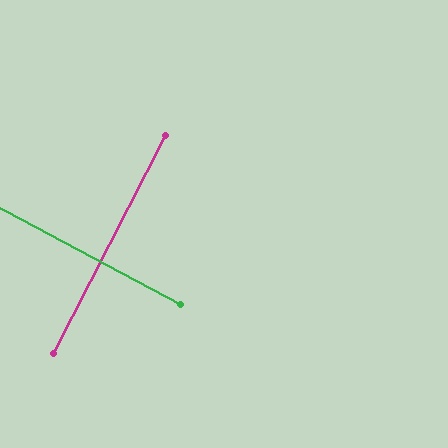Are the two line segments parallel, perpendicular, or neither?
Perpendicular — they meet at approximately 89°.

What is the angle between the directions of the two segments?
Approximately 89 degrees.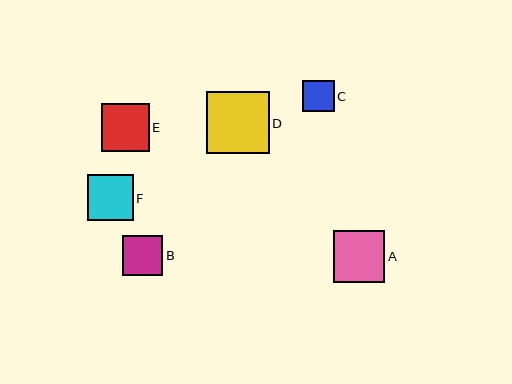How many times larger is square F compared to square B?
Square F is approximately 1.1 times the size of square B.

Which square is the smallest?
Square C is the smallest with a size of approximately 31 pixels.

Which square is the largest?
Square D is the largest with a size of approximately 62 pixels.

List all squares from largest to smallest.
From largest to smallest: D, A, E, F, B, C.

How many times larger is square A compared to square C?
Square A is approximately 1.7 times the size of square C.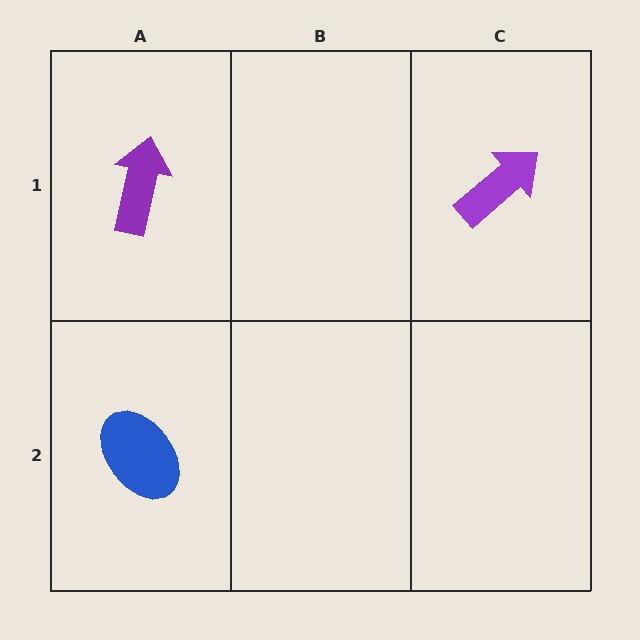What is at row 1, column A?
A purple arrow.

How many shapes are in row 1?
2 shapes.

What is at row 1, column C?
A purple arrow.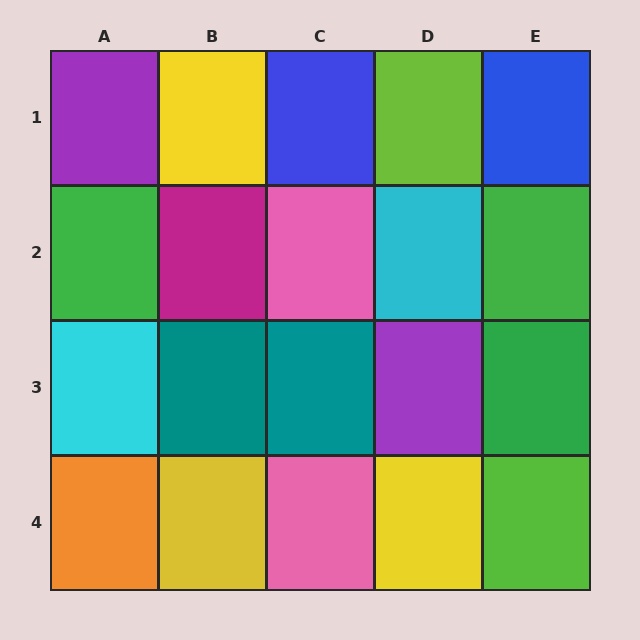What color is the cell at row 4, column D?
Yellow.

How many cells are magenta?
1 cell is magenta.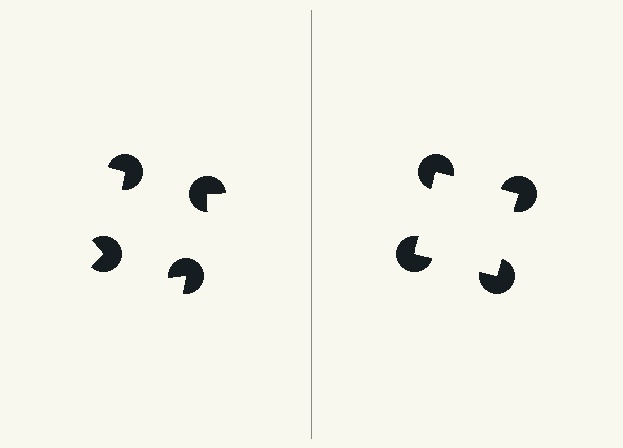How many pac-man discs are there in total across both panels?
8 — 4 on each side.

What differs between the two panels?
The pac-man discs are positioned identically on both sides; only the wedge orientations differ. On the right they align to a square; on the left they are misaligned.